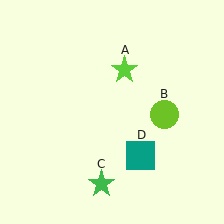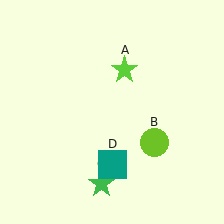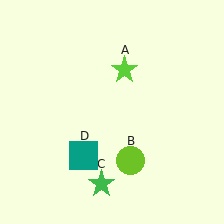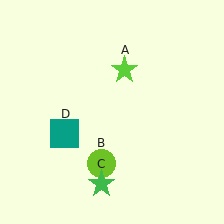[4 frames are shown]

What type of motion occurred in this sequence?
The lime circle (object B), teal square (object D) rotated clockwise around the center of the scene.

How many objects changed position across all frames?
2 objects changed position: lime circle (object B), teal square (object D).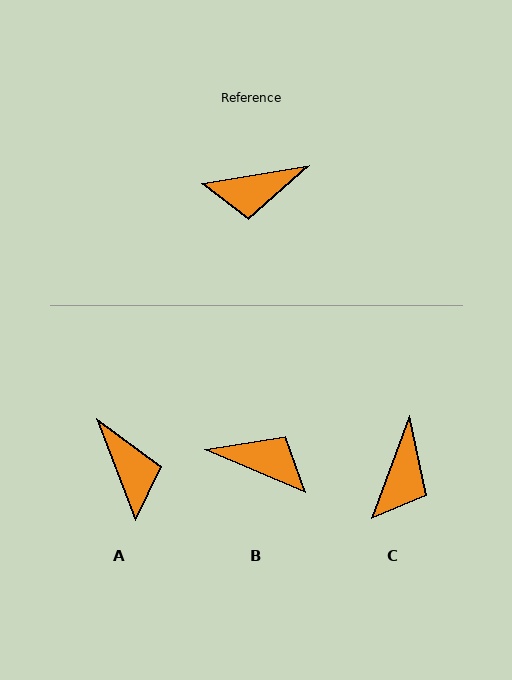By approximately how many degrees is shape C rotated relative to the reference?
Approximately 61 degrees counter-clockwise.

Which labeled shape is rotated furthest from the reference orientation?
B, about 148 degrees away.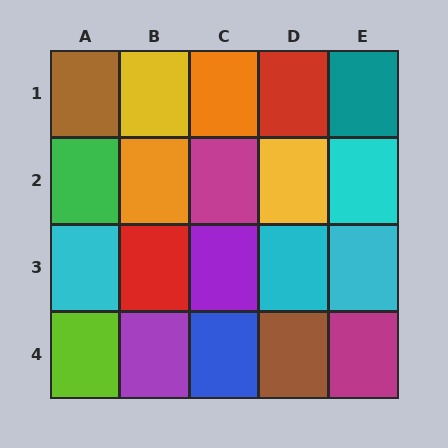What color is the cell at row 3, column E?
Cyan.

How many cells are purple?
2 cells are purple.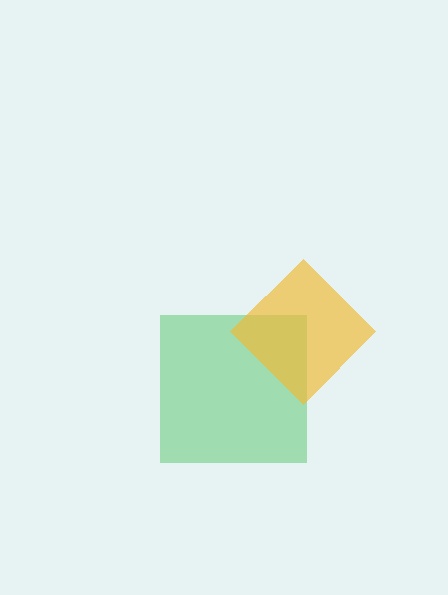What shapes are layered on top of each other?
The layered shapes are: a green square, a yellow diamond.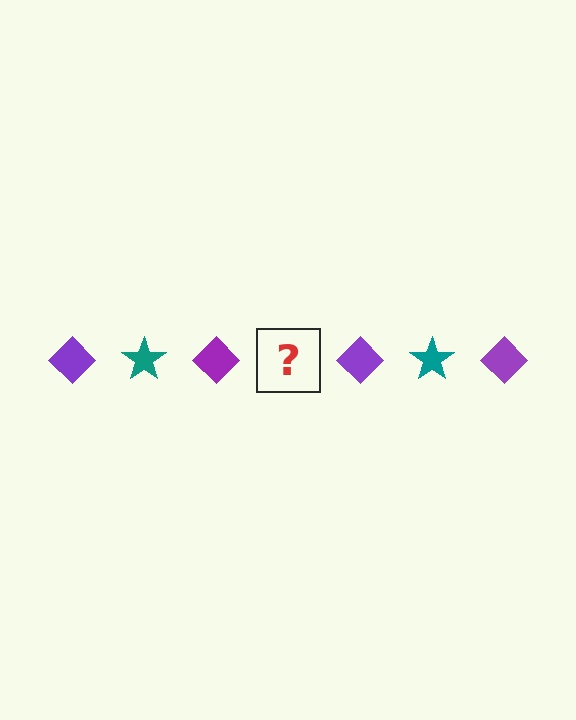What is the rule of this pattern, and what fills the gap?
The rule is that the pattern alternates between purple diamond and teal star. The gap should be filled with a teal star.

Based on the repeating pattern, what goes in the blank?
The blank should be a teal star.